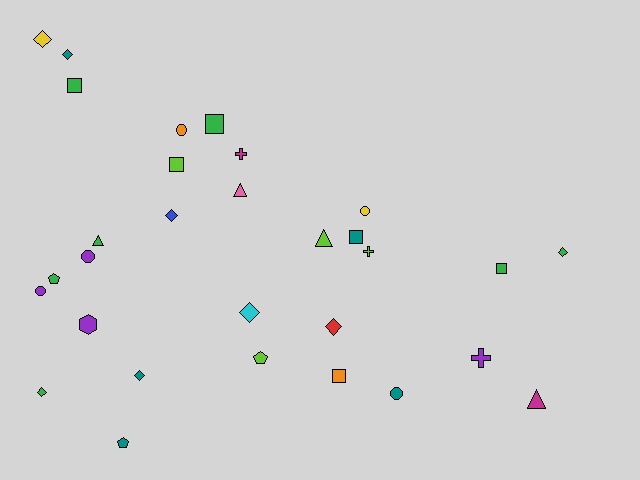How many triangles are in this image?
There are 4 triangles.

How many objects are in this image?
There are 30 objects.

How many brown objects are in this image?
There are no brown objects.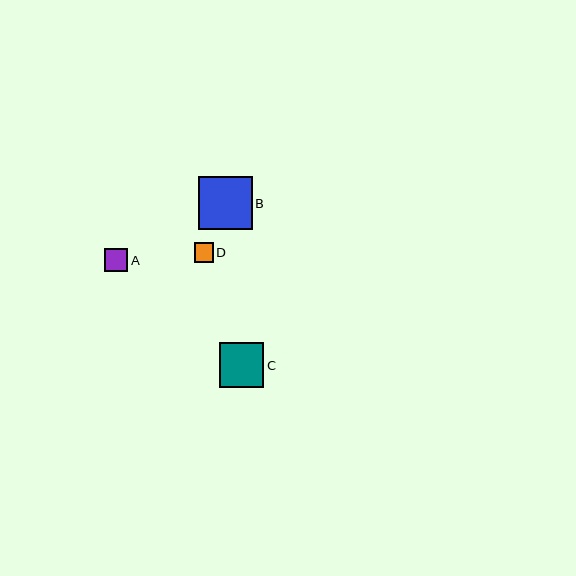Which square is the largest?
Square B is the largest with a size of approximately 53 pixels.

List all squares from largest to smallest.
From largest to smallest: B, C, A, D.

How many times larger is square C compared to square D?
Square C is approximately 2.3 times the size of square D.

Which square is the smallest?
Square D is the smallest with a size of approximately 19 pixels.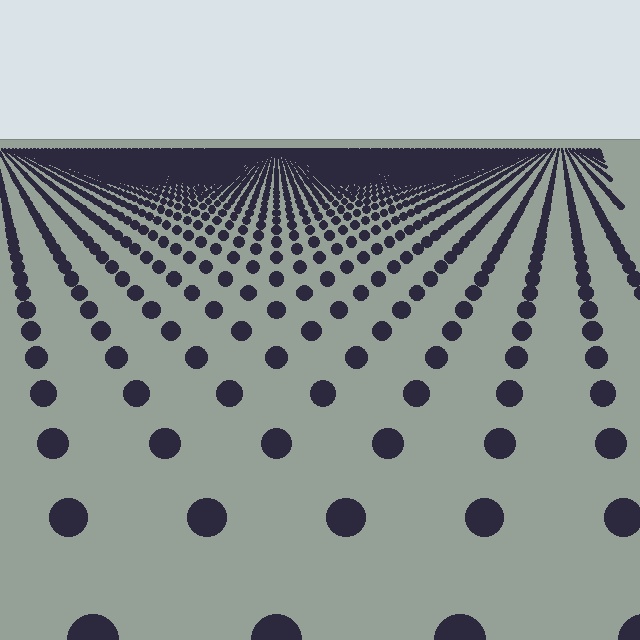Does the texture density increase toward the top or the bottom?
Density increases toward the top.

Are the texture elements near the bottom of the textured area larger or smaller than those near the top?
Larger. Near the bottom, elements are closer to the viewer and appear at a bigger on-screen size.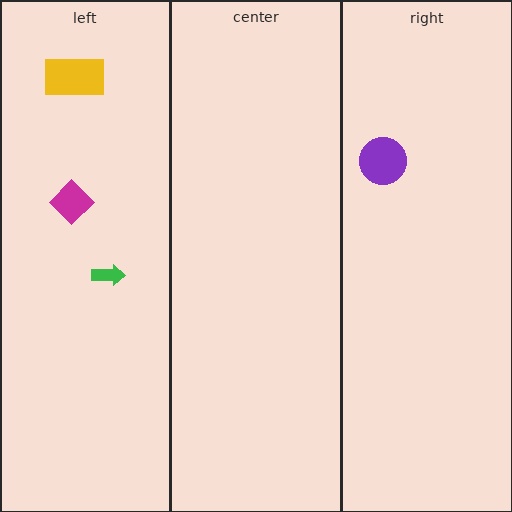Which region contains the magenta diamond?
The left region.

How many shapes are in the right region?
1.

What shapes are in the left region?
The magenta diamond, the yellow rectangle, the green arrow.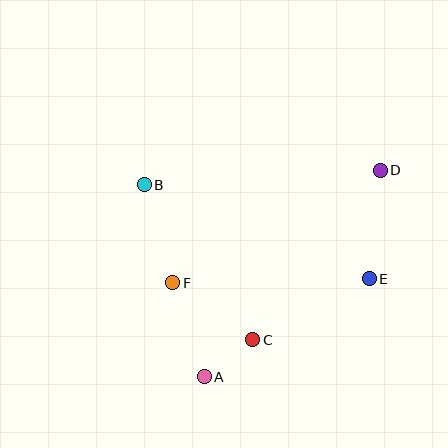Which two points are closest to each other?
Points A and C are closest to each other.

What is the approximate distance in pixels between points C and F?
The distance between C and F is approximately 98 pixels.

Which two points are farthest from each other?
Points A and D are farthest from each other.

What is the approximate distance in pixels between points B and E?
The distance between B and E is approximately 244 pixels.